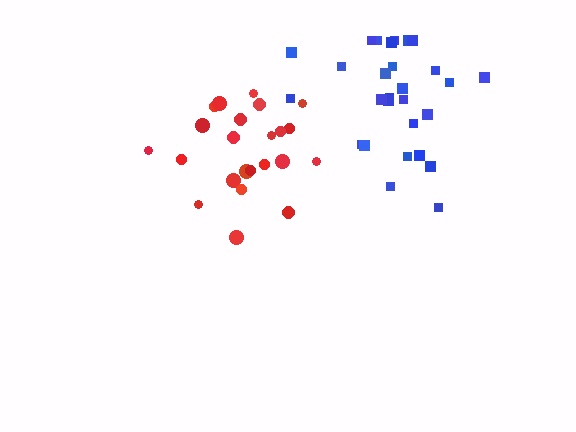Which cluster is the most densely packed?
Blue.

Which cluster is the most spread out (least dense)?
Red.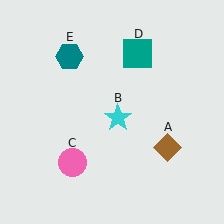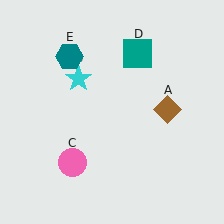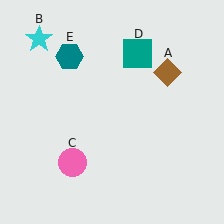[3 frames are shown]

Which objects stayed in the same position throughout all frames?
Pink circle (object C) and teal square (object D) and teal hexagon (object E) remained stationary.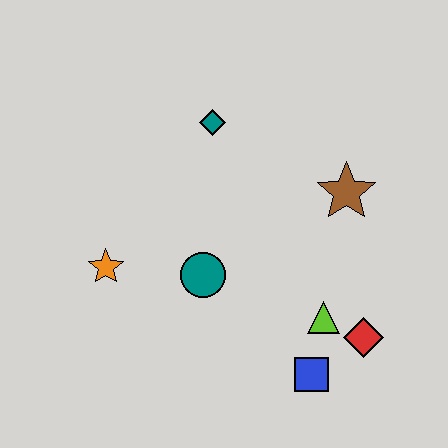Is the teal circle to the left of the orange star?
No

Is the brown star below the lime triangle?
No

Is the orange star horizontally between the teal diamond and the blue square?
No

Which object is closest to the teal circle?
The orange star is closest to the teal circle.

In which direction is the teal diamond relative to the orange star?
The teal diamond is above the orange star.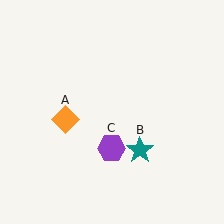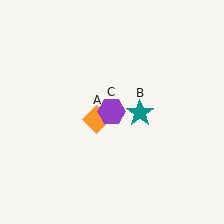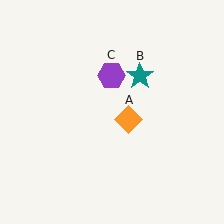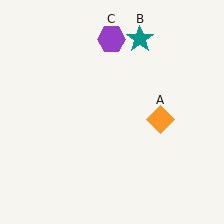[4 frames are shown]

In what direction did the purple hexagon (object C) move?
The purple hexagon (object C) moved up.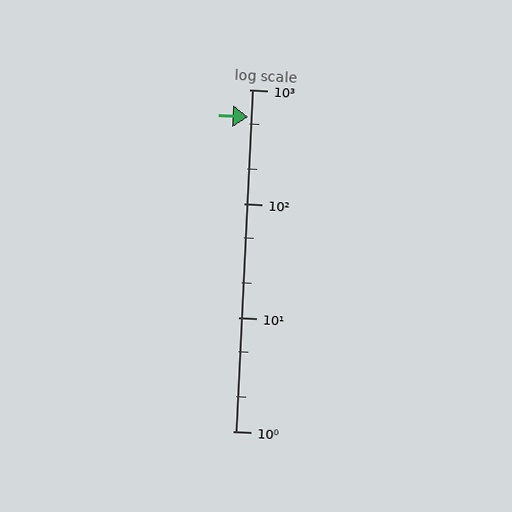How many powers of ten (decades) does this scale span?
The scale spans 3 decades, from 1 to 1000.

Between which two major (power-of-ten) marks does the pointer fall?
The pointer is between 100 and 1000.